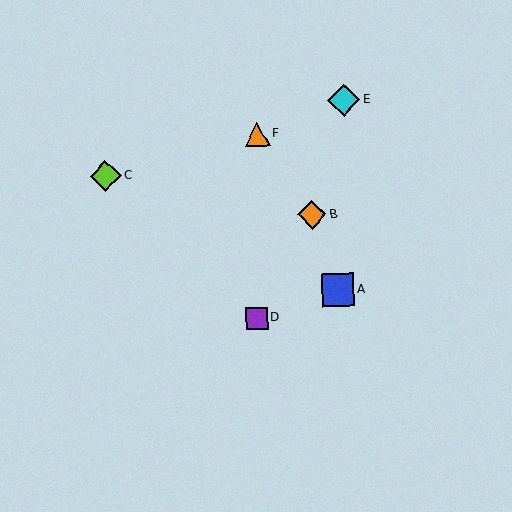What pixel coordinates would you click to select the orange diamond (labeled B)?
Click at (312, 215) to select the orange diamond B.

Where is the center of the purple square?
The center of the purple square is at (256, 318).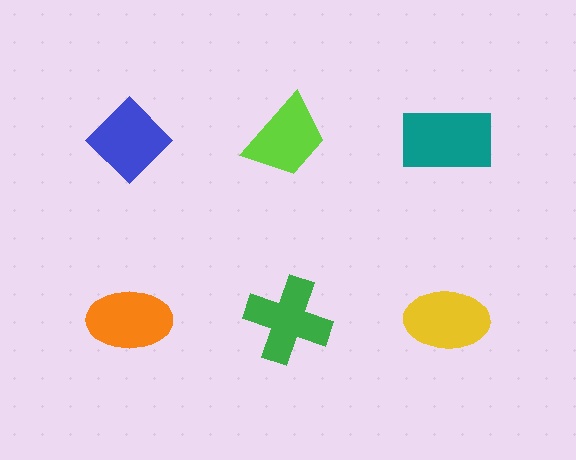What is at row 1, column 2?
A lime trapezoid.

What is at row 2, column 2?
A green cross.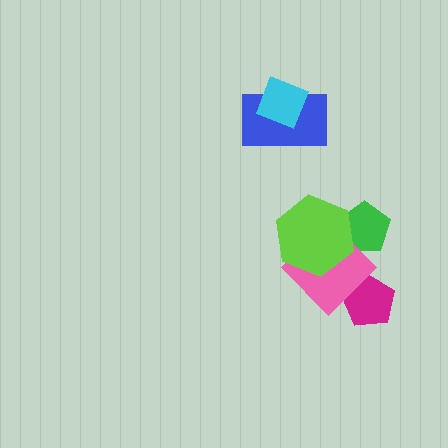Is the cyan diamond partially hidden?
No, no other shape covers it.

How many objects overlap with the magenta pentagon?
1 object overlaps with the magenta pentagon.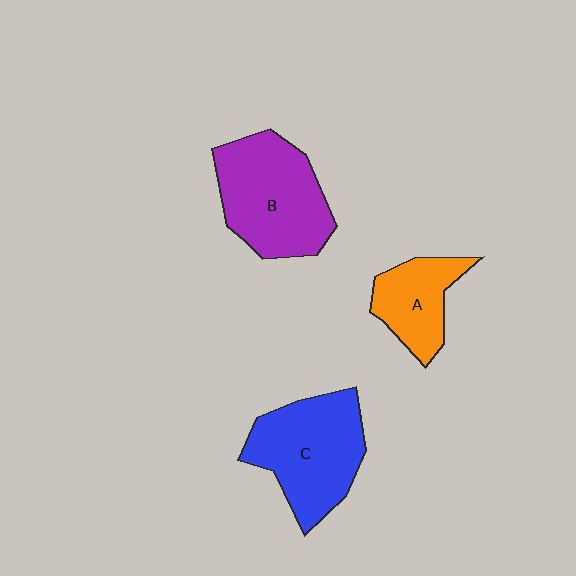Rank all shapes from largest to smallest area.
From largest to smallest: B (purple), C (blue), A (orange).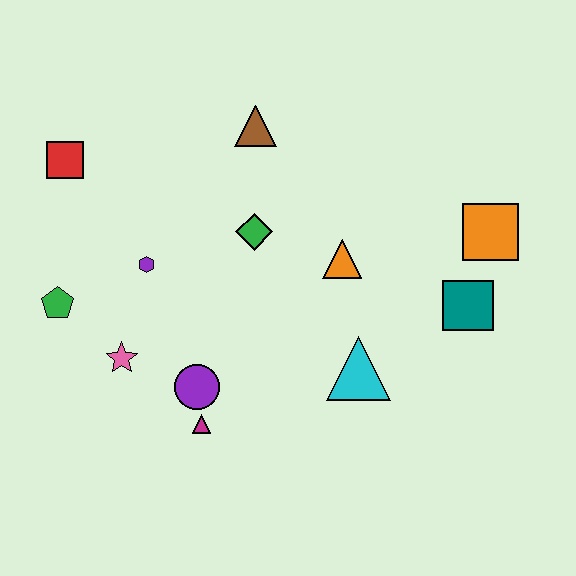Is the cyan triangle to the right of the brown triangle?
Yes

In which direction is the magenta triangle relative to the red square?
The magenta triangle is below the red square.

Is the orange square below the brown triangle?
Yes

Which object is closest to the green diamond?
The orange triangle is closest to the green diamond.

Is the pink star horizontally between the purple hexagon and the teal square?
No